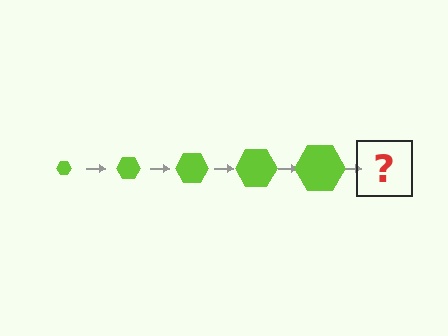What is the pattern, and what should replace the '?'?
The pattern is that the hexagon gets progressively larger each step. The '?' should be a lime hexagon, larger than the previous one.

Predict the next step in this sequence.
The next step is a lime hexagon, larger than the previous one.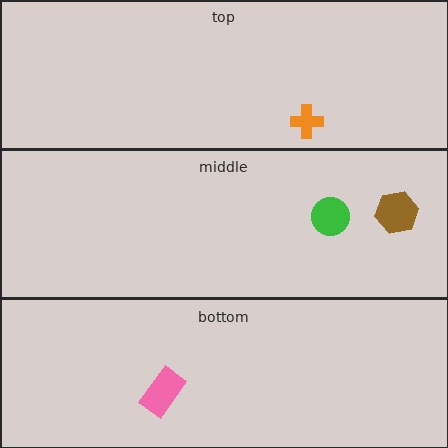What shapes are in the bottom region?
The pink rectangle.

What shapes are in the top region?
The orange cross.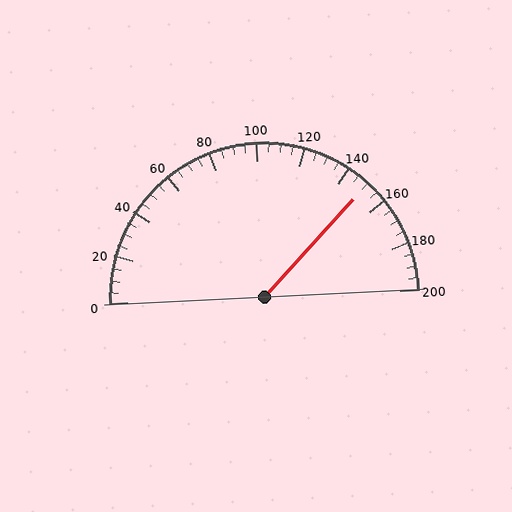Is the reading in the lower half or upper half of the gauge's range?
The reading is in the upper half of the range (0 to 200).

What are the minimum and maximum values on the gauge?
The gauge ranges from 0 to 200.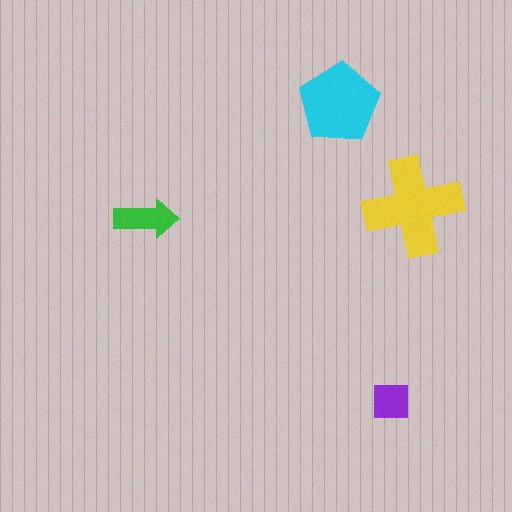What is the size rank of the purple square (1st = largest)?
4th.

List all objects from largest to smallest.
The yellow cross, the cyan pentagon, the green arrow, the purple square.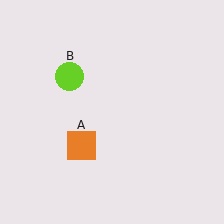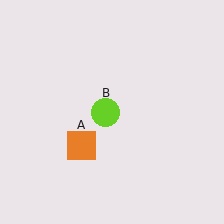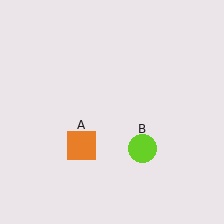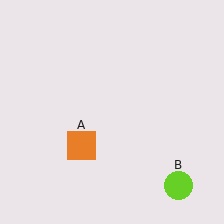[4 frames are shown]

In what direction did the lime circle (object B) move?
The lime circle (object B) moved down and to the right.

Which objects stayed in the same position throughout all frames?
Orange square (object A) remained stationary.